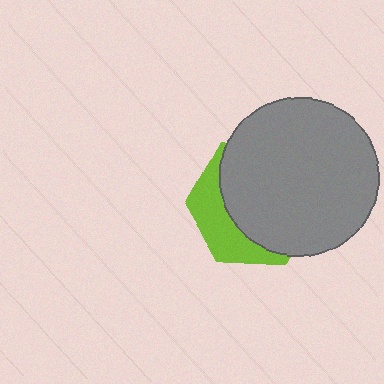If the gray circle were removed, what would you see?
You would see the complete lime hexagon.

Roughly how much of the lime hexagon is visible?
A small part of it is visible (roughly 32%).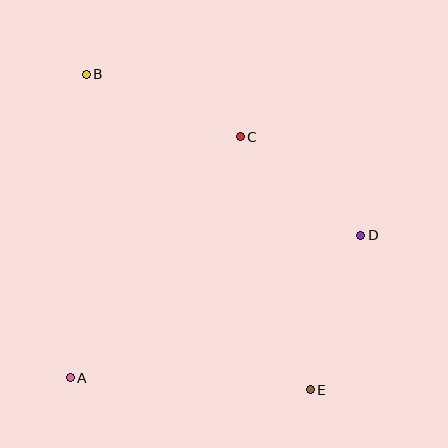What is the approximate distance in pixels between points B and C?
The distance between B and C is approximately 166 pixels.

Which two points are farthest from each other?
Points B and E are farthest from each other.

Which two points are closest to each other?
Points C and D are closest to each other.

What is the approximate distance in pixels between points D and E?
The distance between D and E is approximately 162 pixels.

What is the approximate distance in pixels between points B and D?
The distance between B and D is approximately 318 pixels.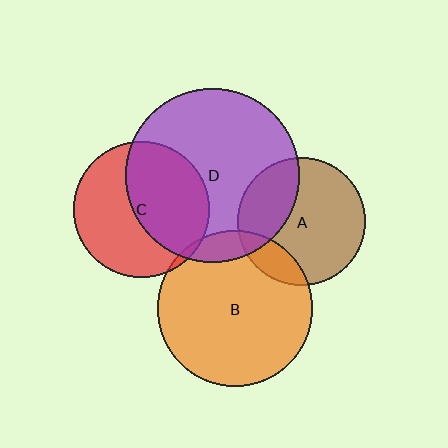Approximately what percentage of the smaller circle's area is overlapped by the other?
Approximately 30%.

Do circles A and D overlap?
Yes.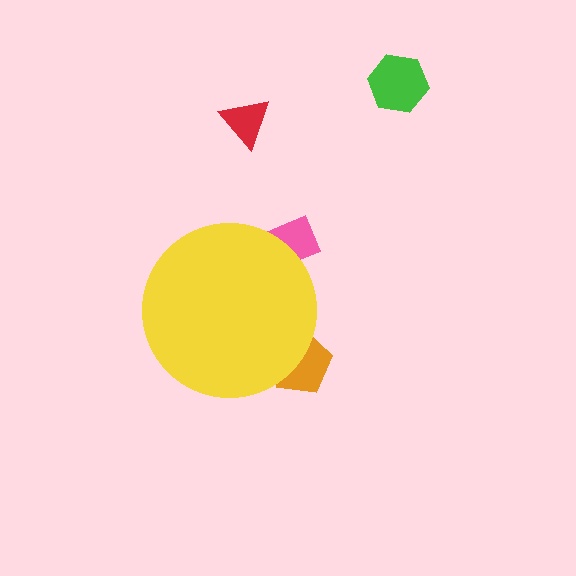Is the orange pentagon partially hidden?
Yes, the orange pentagon is partially hidden behind the yellow circle.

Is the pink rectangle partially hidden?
Yes, the pink rectangle is partially hidden behind the yellow circle.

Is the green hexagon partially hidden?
No, the green hexagon is fully visible.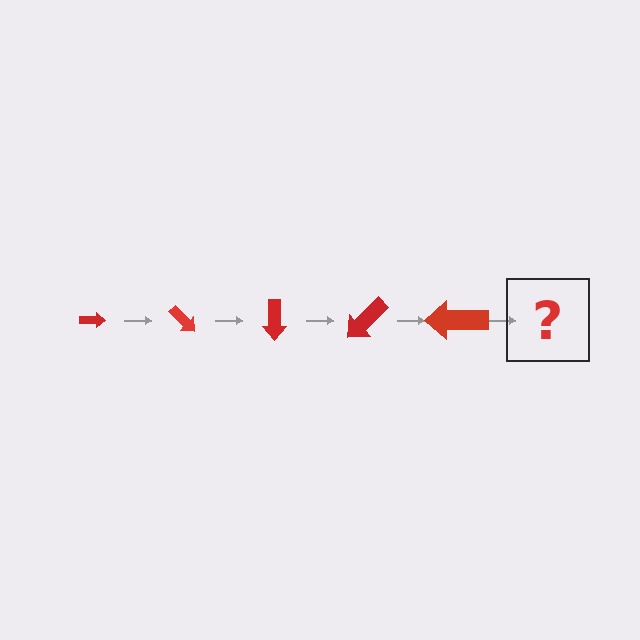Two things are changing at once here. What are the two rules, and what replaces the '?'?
The two rules are that the arrow grows larger each step and it rotates 45 degrees each step. The '?' should be an arrow, larger than the previous one and rotated 225 degrees from the start.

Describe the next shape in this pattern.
It should be an arrow, larger than the previous one and rotated 225 degrees from the start.